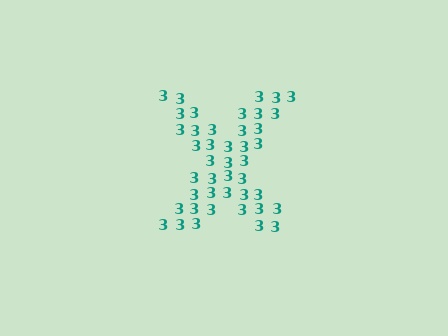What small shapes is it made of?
It is made of small digit 3's.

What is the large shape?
The large shape is the letter X.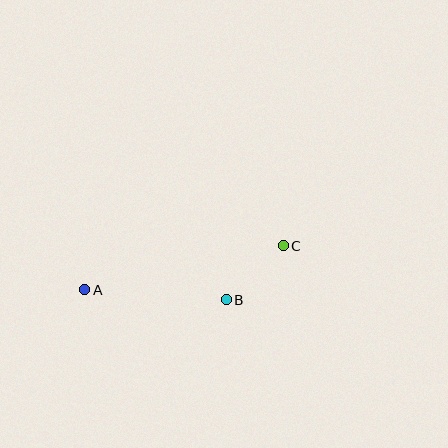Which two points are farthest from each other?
Points A and C are farthest from each other.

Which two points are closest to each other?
Points B and C are closest to each other.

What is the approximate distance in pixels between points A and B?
The distance between A and B is approximately 142 pixels.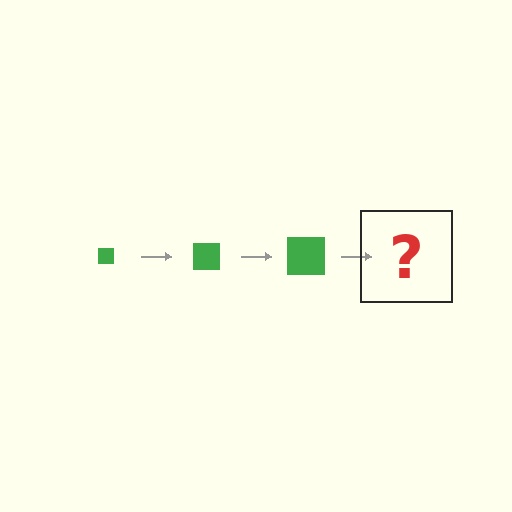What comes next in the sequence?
The next element should be a green square, larger than the previous one.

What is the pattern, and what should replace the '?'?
The pattern is that the square gets progressively larger each step. The '?' should be a green square, larger than the previous one.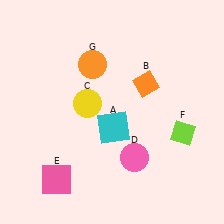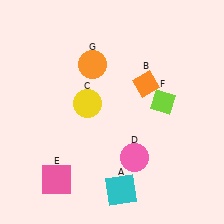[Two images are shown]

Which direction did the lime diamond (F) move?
The lime diamond (F) moved up.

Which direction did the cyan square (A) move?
The cyan square (A) moved down.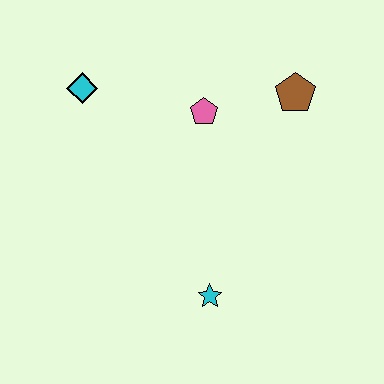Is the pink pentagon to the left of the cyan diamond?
No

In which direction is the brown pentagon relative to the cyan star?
The brown pentagon is above the cyan star.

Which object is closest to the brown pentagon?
The pink pentagon is closest to the brown pentagon.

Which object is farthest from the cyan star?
The cyan diamond is farthest from the cyan star.